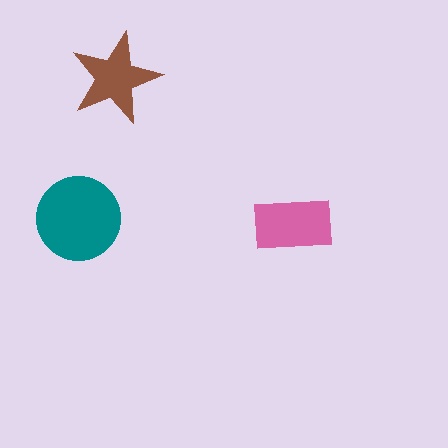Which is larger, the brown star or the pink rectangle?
The pink rectangle.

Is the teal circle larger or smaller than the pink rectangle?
Larger.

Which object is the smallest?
The brown star.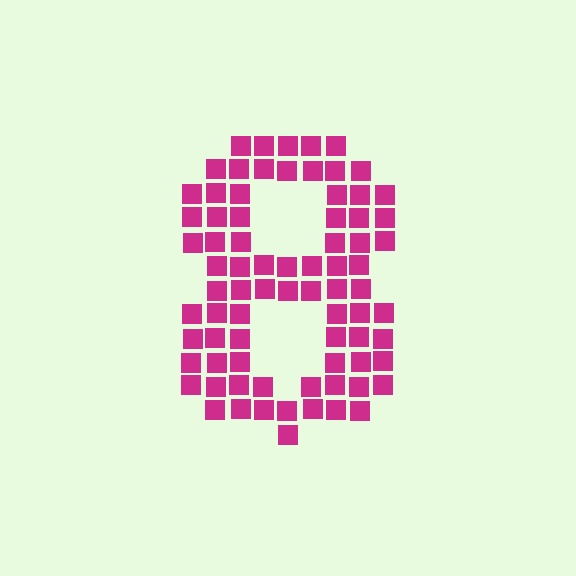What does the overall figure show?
The overall figure shows the digit 8.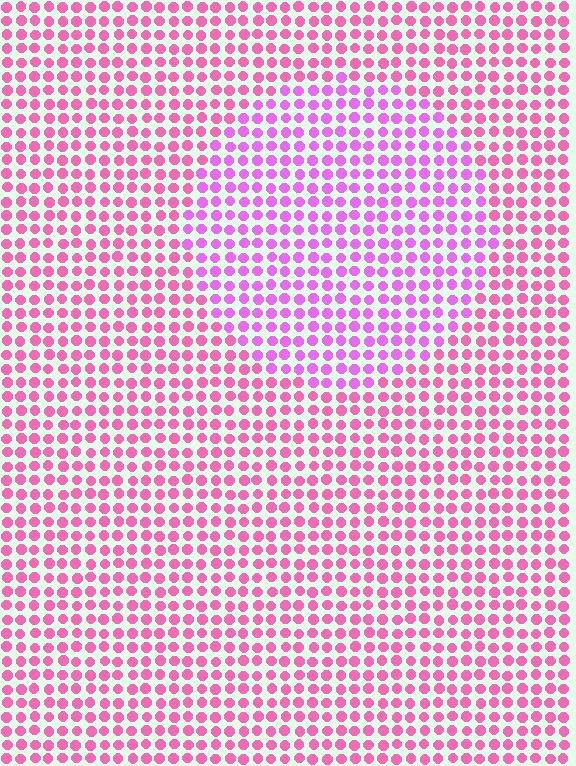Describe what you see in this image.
The image is filled with small pink elements in a uniform arrangement. A circle-shaped region is visible where the elements are tinted to a slightly different hue, forming a subtle color boundary.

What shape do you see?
I see a circle.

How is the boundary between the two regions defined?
The boundary is defined purely by a slight shift in hue (about 30 degrees). Spacing, size, and orientation are identical on both sides.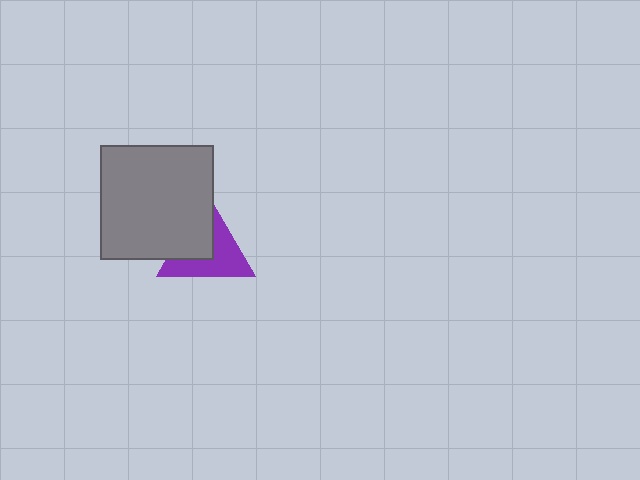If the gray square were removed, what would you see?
You would see the complete purple triangle.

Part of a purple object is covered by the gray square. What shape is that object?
It is a triangle.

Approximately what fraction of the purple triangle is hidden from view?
Roughly 43% of the purple triangle is hidden behind the gray square.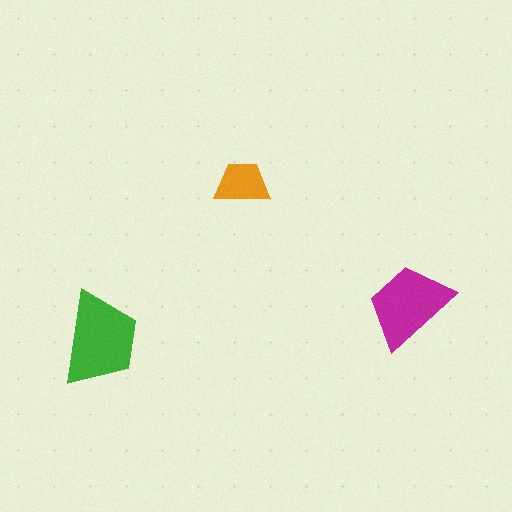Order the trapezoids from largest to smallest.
the green one, the magenta one, the orange one.